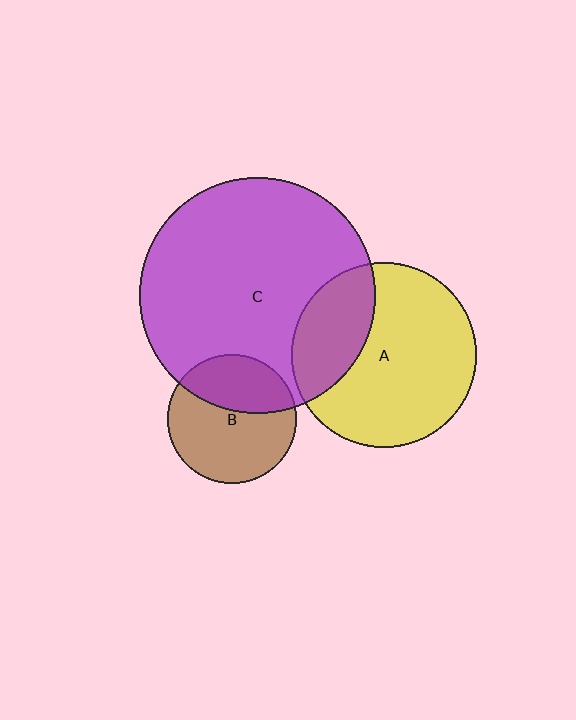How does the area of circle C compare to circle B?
Approximately 3.4 times.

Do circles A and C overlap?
Yes.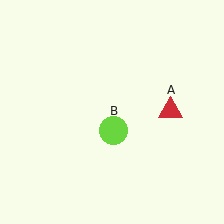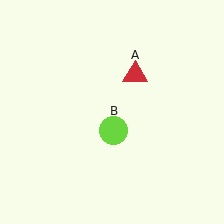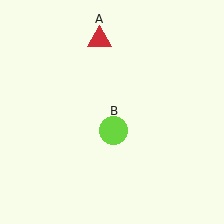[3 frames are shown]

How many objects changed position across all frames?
1 object changed position: red triangle (object A).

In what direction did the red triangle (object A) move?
The red triangle (object A) moved up and to the left.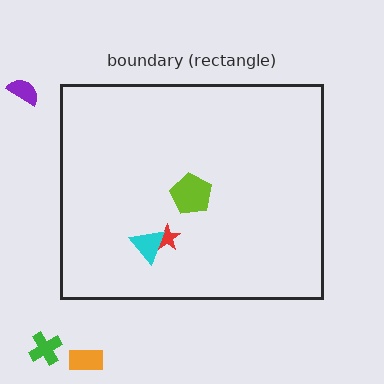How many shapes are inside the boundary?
3 inside, 3 outside.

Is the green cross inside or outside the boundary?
Outside.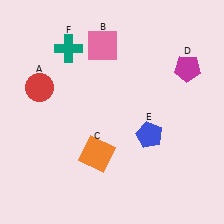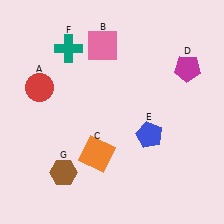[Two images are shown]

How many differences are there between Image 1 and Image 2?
There is 1 difference between the two images.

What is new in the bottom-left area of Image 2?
A brown hexagon (G) was added in the bottom-left area of Image 2.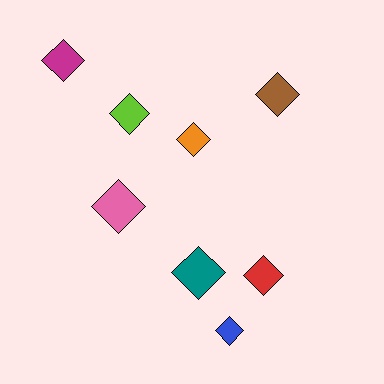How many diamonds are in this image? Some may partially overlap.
There are 8 diamonds.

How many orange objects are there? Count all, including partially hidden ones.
There is 1 orange object.